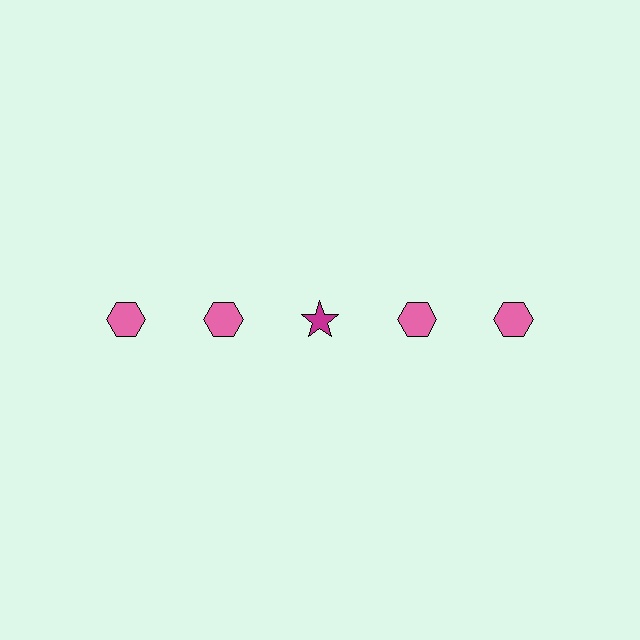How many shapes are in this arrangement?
There are 5 shapes arranged in a grid pattern.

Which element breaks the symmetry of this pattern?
The magenta star in the top row, center column breaks the symmetry. All other shapes are pink hexagons.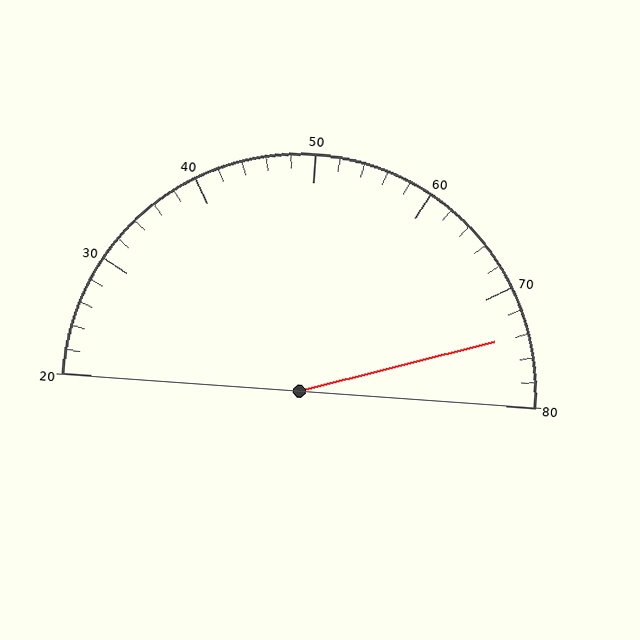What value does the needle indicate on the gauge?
The needle indicates approximately 74.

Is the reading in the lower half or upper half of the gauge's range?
The reading is in the upper half of the range (20 to 80).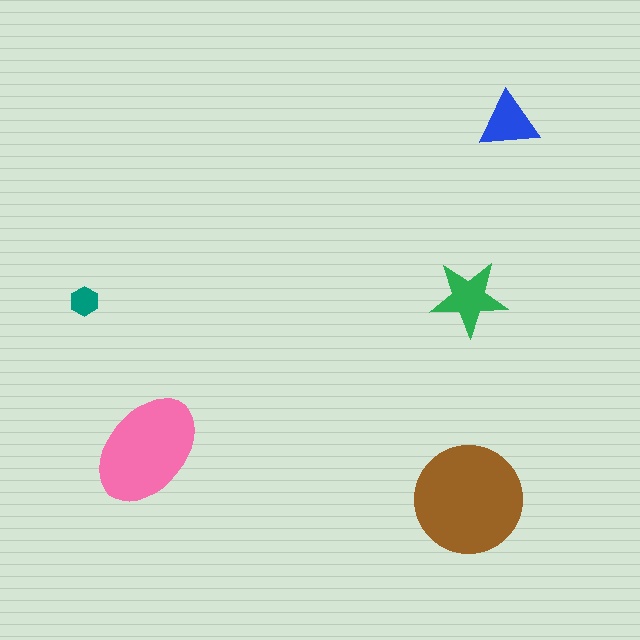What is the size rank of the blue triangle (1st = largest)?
4th.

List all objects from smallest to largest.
The teal hexagon, the blue triangle, the green star, the pink ellipse, the brown circle.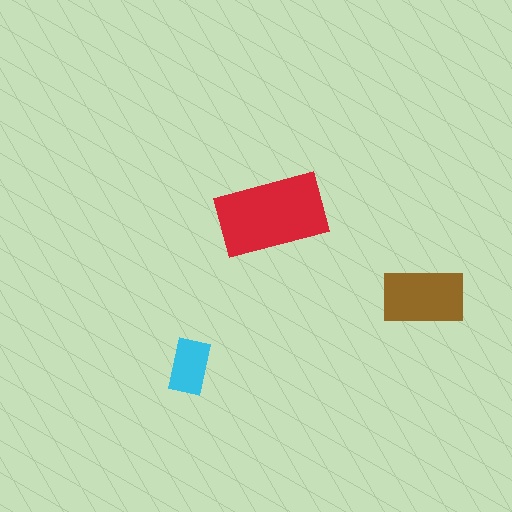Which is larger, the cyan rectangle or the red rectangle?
The red one.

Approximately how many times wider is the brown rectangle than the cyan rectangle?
About 1.5 times wider.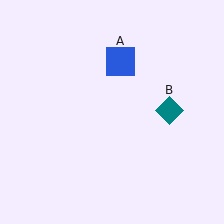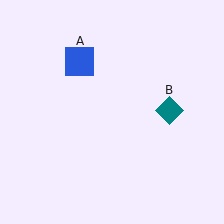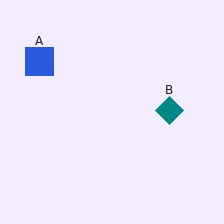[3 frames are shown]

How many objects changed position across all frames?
1 object changed position: blue square (object A).